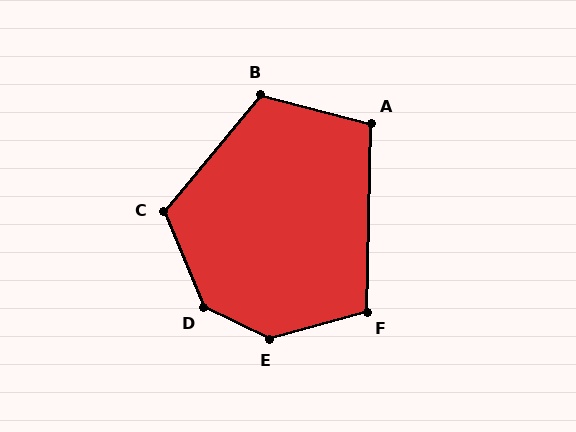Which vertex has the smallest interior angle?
A, at approximately 103 degrees.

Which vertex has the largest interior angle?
E, at approximately 139 degrees.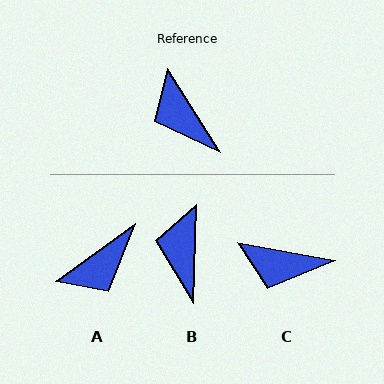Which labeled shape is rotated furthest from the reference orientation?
A, about 93 degrees away.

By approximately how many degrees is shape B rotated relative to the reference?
Approximately 34 degrees clockwise.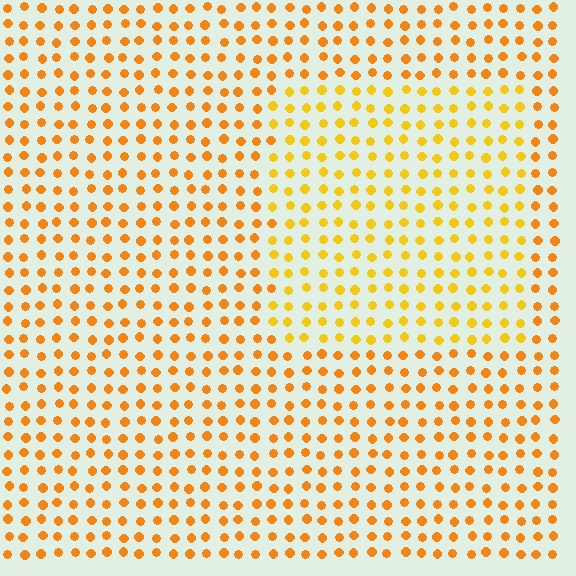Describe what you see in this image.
The image is filled with small orange elements in a uniform arrangement. A rectangle-shaped region is visible where the elements are tinted to a slightly different hue, forming a subtle color boundary.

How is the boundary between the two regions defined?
The boundary is defined purely by a slight shift in hue (about 19 degrees). Spacing, size, and orientation are identical on both sides.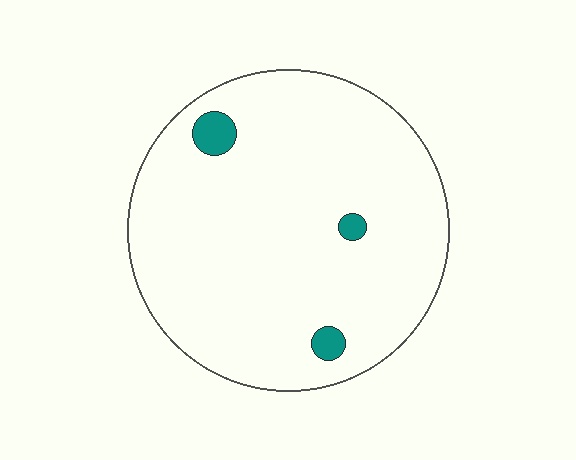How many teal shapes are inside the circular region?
3.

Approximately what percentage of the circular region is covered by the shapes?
Approximately 5%.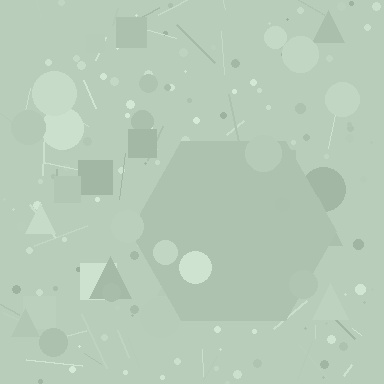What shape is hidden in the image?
A hexagon is hidden in the image.